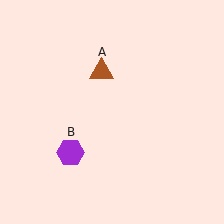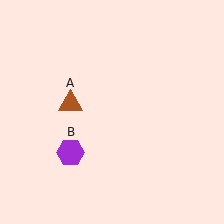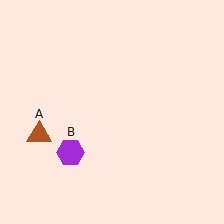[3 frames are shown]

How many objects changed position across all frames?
1 object changed position: brown triangle (object A).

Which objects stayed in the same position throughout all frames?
Purple hexagon (object B) remained stationary.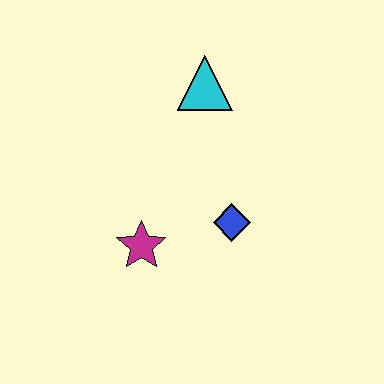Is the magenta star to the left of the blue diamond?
Yes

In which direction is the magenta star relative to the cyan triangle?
The magenta star is below the cyan triangle.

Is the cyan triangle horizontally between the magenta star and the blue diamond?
Yes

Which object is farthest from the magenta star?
The cyan triangle is farthest from the magenta star.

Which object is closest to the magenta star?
The blue diamond is closest to the magenta star.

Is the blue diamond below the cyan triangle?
Yes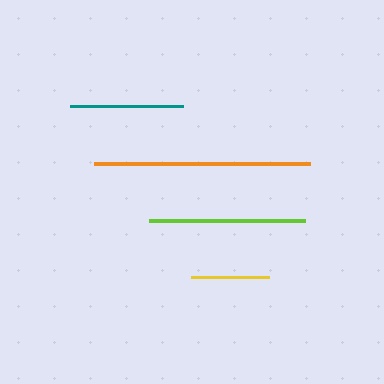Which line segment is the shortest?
The yellow line is the shortest at approximately 78 pixels.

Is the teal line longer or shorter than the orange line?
The orange line is longer than the teal line.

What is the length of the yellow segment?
The yellow segment is approximately 78 pixels long.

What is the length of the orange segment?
The orange segment is approximately 215 pixels long.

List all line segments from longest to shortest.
From longest to shortest: orange, lime, teal, yellow.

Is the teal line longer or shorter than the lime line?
The lime line is longer than the teal line.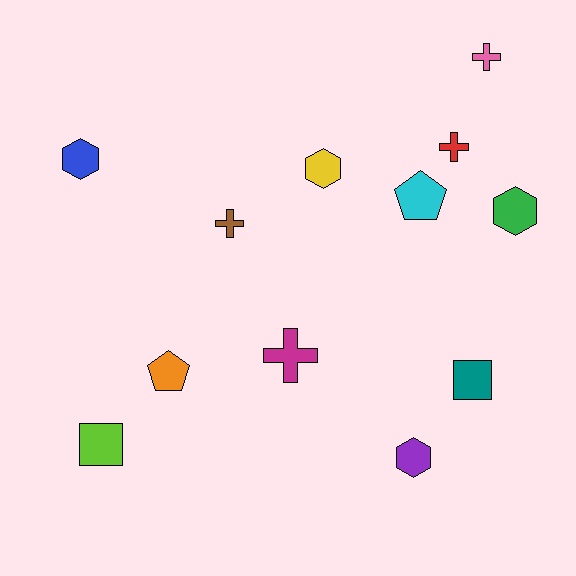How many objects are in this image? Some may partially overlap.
There are 12 objects.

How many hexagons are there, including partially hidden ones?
There are 4 hexagons.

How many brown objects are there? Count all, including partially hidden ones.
There is 1 brown object.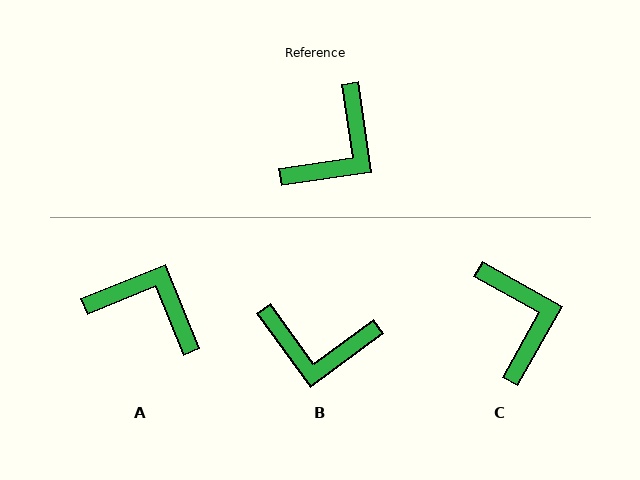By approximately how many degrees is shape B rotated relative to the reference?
Approximately 62 degrees clockwise.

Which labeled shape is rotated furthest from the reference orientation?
A, about 104 degrees away.